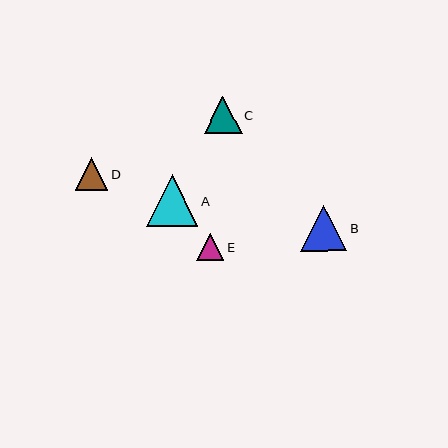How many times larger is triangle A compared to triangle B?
Triangle A is approximately 1.1 times the size of triangle B.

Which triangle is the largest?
Triangle A is the largest with a size of approximately 51 pixels.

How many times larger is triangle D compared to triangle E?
Triangle D is approximately 1.2 times the size of triangle E.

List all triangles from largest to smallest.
From largest to smallest: A, B, C, D, E.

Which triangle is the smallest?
Triangle E is the smallest with a size of approximately 27 pixels.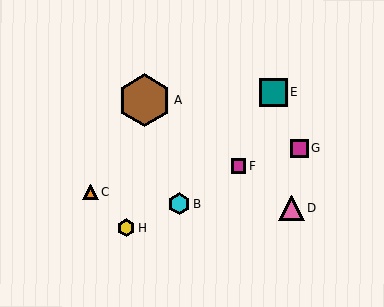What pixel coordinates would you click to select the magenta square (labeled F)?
Click at (239, 166) to select the magenta square F.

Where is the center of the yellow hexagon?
The center of the yellow hexagon is at (126, 228).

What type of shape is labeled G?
Shape G is a magenta square.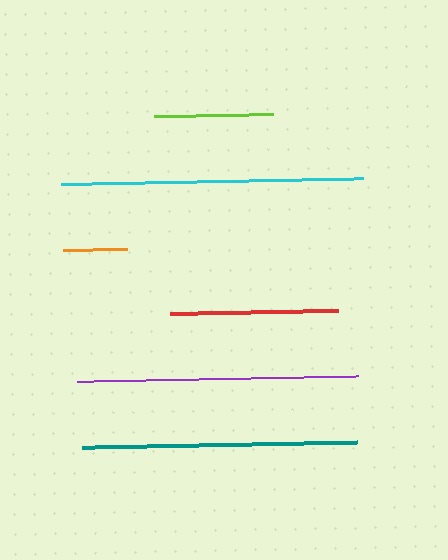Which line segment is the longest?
The cyan line is the longest at approximately 302 pixels.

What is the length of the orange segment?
The orange segment is approximately 64 pixels long.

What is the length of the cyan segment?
The cyan segment is approximately 302 pixels long.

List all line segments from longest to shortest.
From longest to shortest: cyan, purple, teal, red, lime, orange.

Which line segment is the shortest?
The orange line is the shortest at approximately 64 pixels.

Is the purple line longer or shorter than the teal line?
The purple line is longer than the teal line.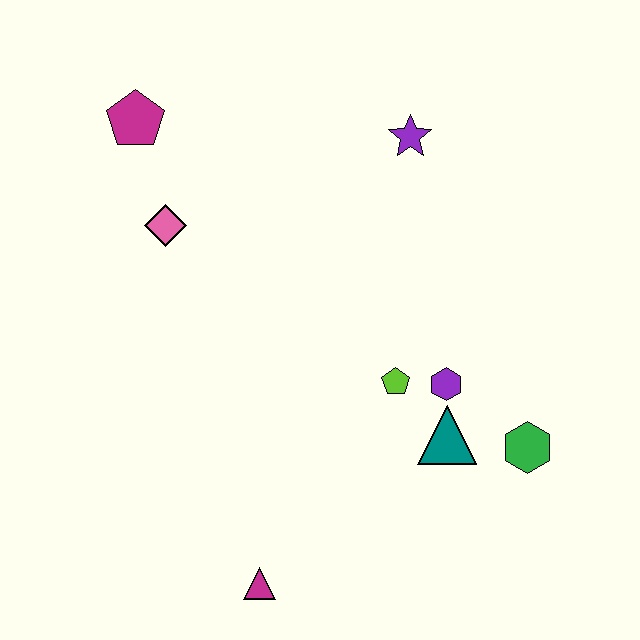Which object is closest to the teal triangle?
The purple hexagon is closest to the teal triangle.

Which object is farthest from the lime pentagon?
The magenta pentagon is farthest from the lime pentagon.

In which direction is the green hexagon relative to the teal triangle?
The green hexagon is to the right of the teal triangle.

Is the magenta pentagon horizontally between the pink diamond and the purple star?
No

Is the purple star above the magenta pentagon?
No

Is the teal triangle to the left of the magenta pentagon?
No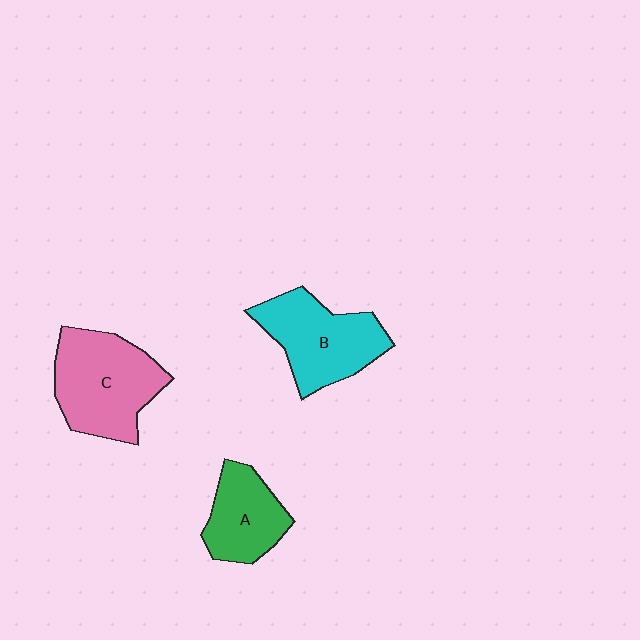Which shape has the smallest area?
Shape A (green).